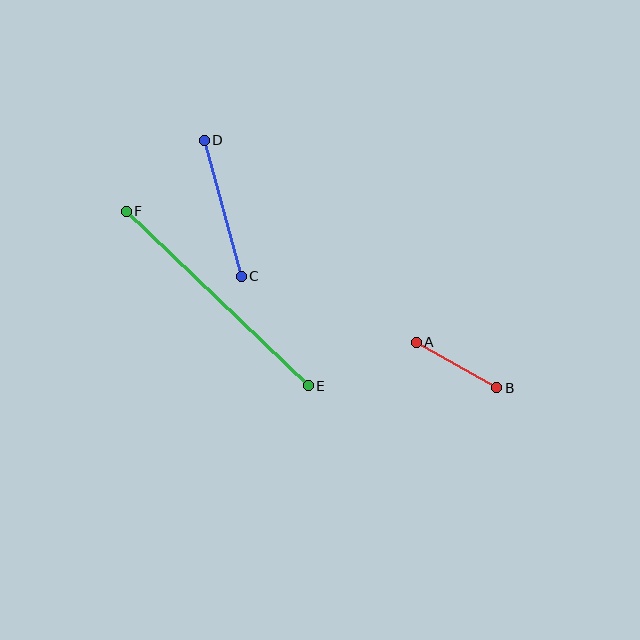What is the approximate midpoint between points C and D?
The midpoint is at approximately (223, 208) pixels.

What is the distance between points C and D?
The distance is approximately 141 pixels.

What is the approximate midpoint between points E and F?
The midpoint is at approximately (217, 298) pixels.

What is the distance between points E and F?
The distance is approximately 252 pixels.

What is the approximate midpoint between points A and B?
The midpoint is at approximately (457, 365) pixels.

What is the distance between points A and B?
The distance is approximately 92 pixels.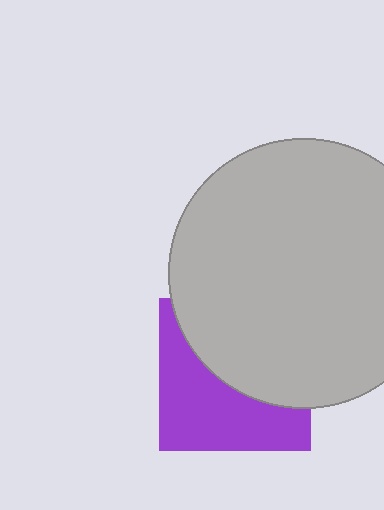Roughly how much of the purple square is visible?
About half of it is visible (roughly 48%).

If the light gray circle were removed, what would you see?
You would see the complete purple square.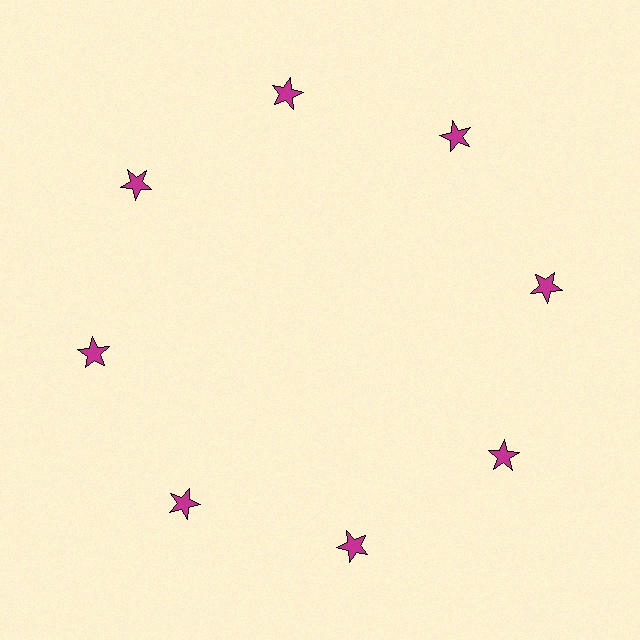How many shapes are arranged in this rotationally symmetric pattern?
There are 8 shapes, arranged in 8 groups of 1.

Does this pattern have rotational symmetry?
Yes, this pattern has 8-fold rotational symmetry. It looks the same after rotating 45 degrees around the center.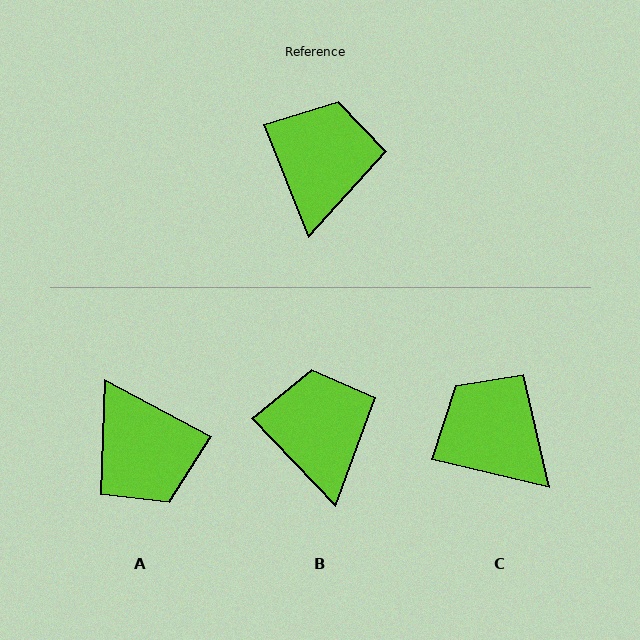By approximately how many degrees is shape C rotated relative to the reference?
Approximately 55 degrees counter-clockwise.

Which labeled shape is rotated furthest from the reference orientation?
A, about 140 degrees away.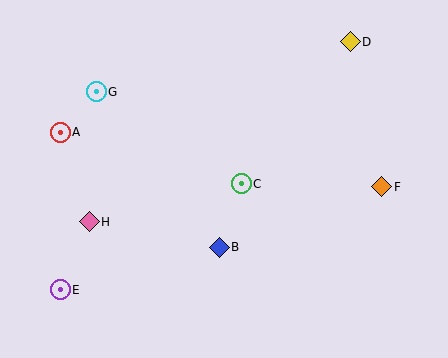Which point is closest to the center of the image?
Point C at (241, 184) is closest to the center.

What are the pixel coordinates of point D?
Point D is at (350, 42).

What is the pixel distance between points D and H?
The distance between D and H is 317 pixels.